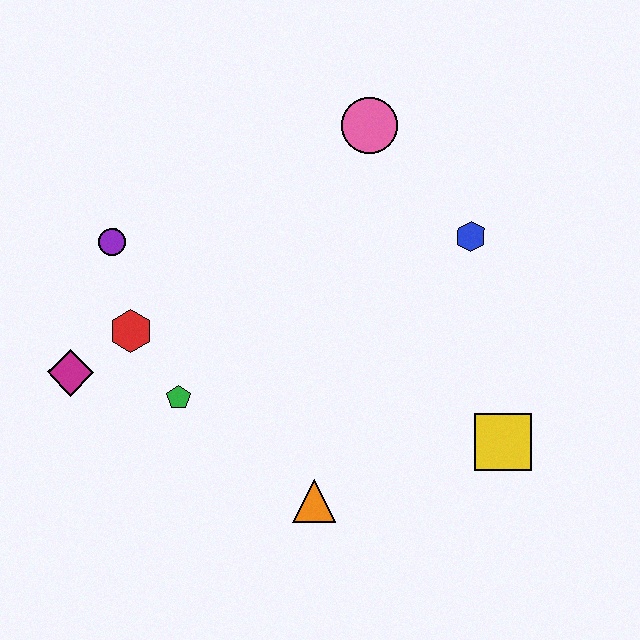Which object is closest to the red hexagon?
The magenta diamond is closest to the red hexagon.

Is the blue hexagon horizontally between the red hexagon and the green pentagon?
No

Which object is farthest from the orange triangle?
The pink circle is farthest from the orange triangle.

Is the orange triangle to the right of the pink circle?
No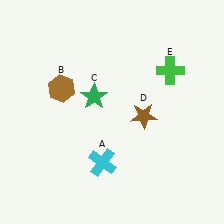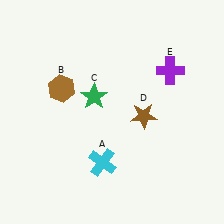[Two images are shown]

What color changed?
The cross (E) changed from green in Image 1 to purple in Image 2.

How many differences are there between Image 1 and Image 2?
There is 1 difference between the two images.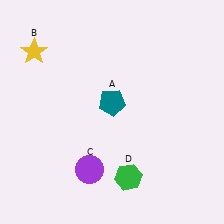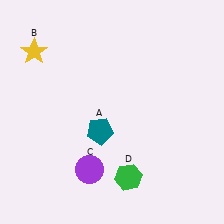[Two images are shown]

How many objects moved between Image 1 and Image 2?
1 object moved between the two images.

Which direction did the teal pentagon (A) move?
The teal pentagon (A) moved down.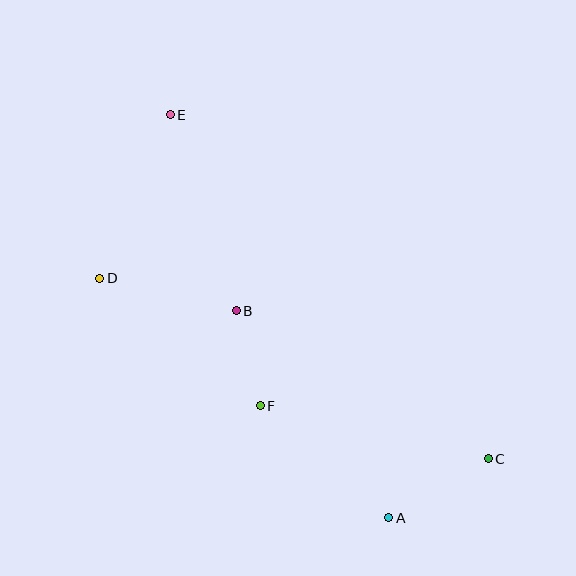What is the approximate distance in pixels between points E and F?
The distance between E and F is approximately 304 pixels.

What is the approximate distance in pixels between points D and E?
The distance between D and E is approximately 178 pixels.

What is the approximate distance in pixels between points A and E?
The distance between A and E is approximately 458 pixels.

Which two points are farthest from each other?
Points C and E are farthest from each other.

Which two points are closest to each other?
Points B and F are closest to each other.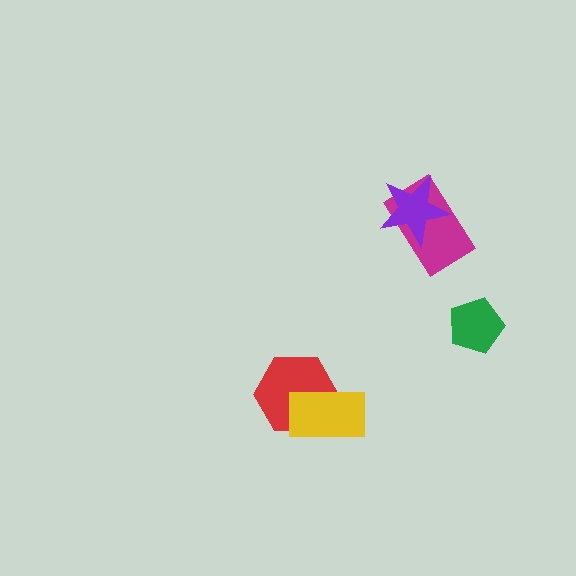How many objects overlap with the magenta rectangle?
1 object overlaps with the magenta rectangle.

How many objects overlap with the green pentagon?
0 objects overlap with the green pentagon.